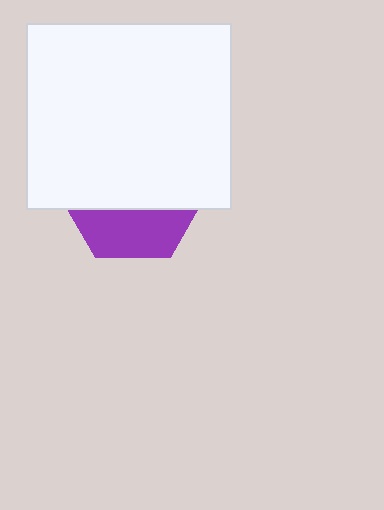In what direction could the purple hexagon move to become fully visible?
The purple hexagon could move down. That would shift it out from behind the white rectangle entirely.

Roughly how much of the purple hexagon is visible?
A small part of it is visible (roughly 34%).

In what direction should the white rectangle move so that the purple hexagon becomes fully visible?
The white rectangle should move up. That is the shortest direction to clear the overlap and leave the purple hexagon fully visible.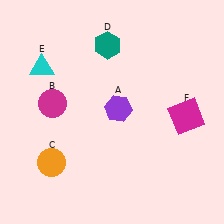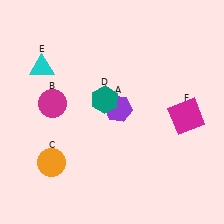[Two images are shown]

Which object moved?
The teal hexagon (D) moved down.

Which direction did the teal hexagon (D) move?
The teal hexagon (D) moved down.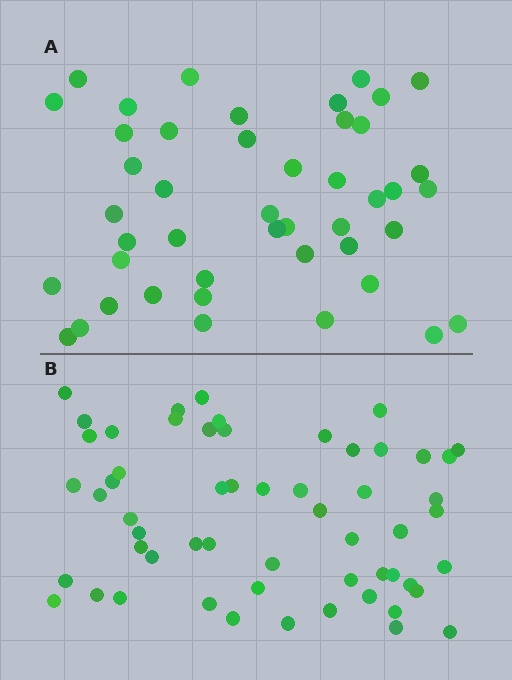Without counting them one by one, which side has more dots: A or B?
Region B (the bottom region) has more dots.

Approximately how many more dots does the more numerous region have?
Region B has roughly 12 or so more dots than region A.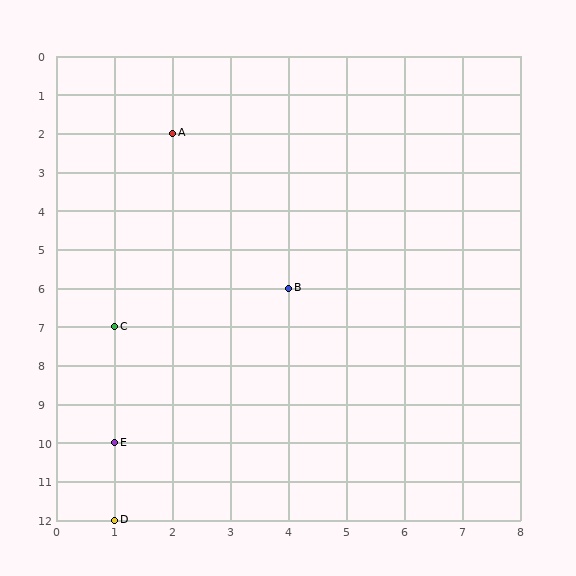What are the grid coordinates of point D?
Point D is at grid coordinates (1, 12).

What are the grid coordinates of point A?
Point A is at grid coordinates (2, 2).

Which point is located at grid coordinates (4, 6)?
Point B is at (4, 6).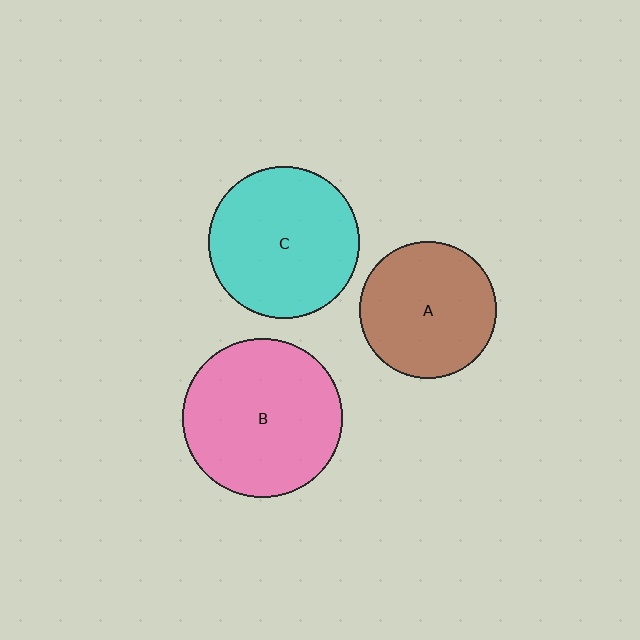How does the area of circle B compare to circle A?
Approximately 1.4 times.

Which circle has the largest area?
Circle B (pink).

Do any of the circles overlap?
No, none of the circles overlap.